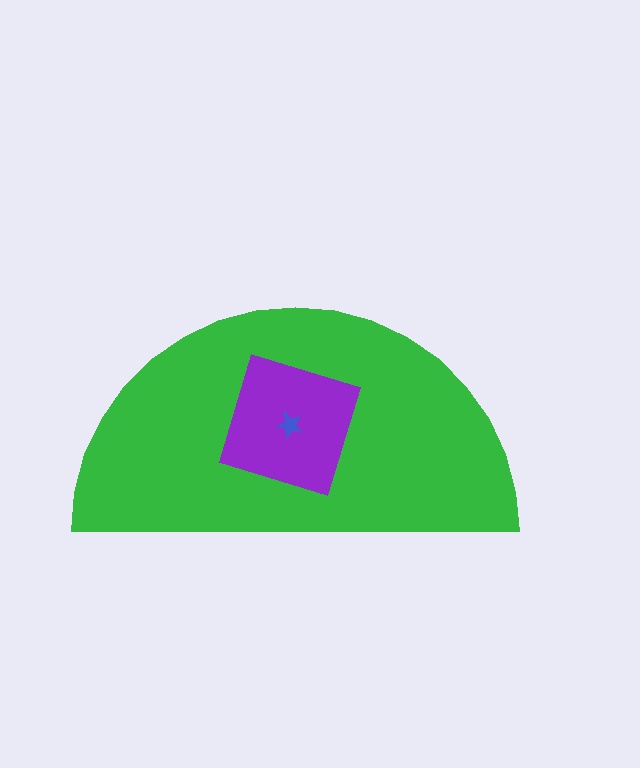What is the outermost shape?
The green semicircle.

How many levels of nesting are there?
3.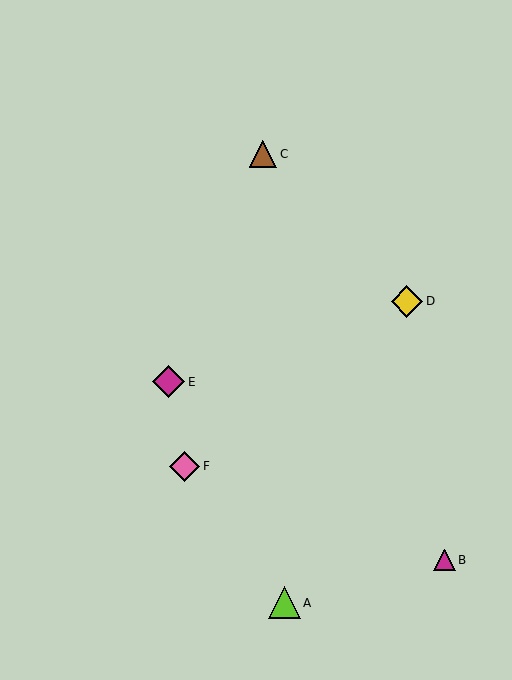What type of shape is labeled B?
Shape B is a magenta triangle.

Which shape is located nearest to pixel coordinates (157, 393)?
The magenta diamond (labeled E) at (169, 382) is nearest to that location.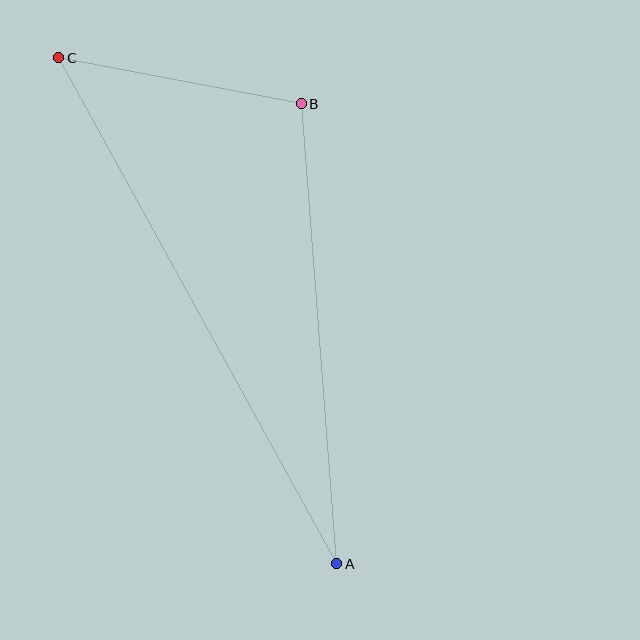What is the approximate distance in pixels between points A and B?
The distance between A and B is approximately 461 pixels.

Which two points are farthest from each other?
Points A and C are farthest from each other.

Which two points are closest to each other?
Points B and C are closest to each other.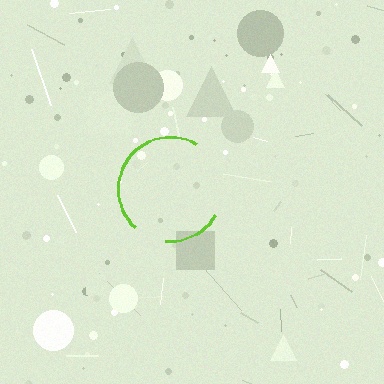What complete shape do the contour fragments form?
The contour fragments form a circle.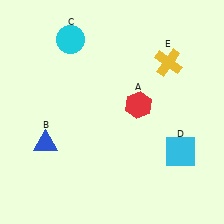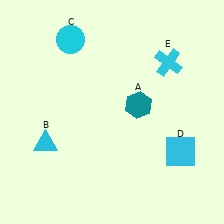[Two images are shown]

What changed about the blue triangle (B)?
In Image 1, B is blue. In Image 2, it changed to cyan.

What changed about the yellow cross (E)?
In Image 1, E is yellow. In Image 2, it changed to cyan.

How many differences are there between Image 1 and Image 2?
There are 3 differences between the two images.